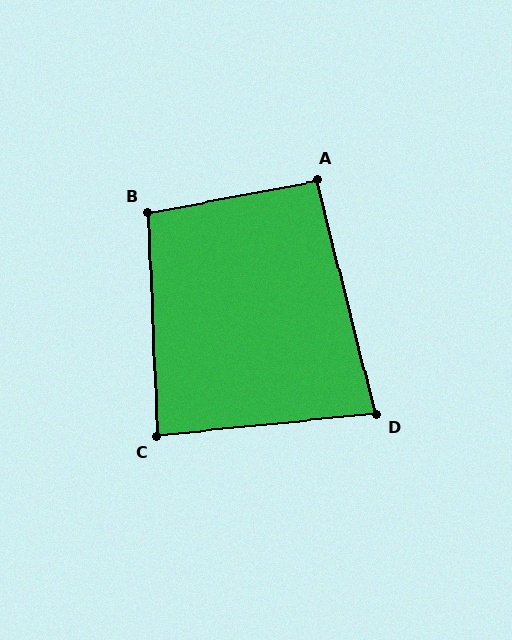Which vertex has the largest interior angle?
B, at approximately 98 degrees.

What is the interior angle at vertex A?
Approximately 93 degrees (approximately right).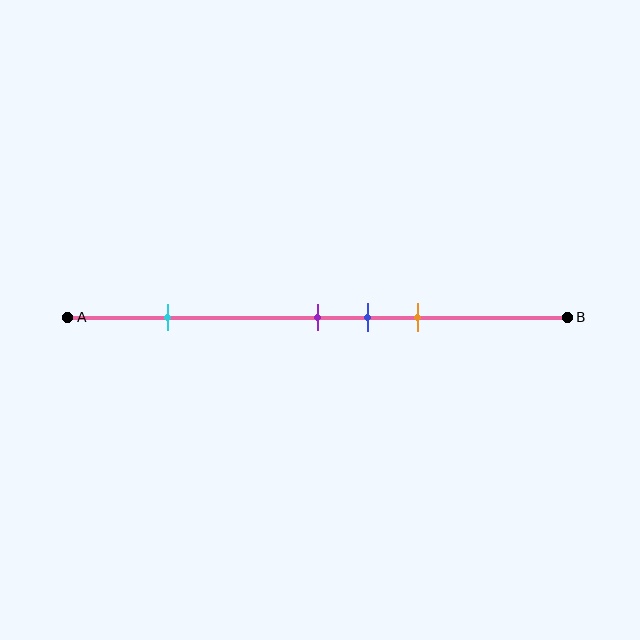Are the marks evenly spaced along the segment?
No, the marks are not evenly spaced.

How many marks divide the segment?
There are 4 marks dividing the segment.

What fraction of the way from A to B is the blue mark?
The blue mark is approximately 60% (0.6) of the way from A to B.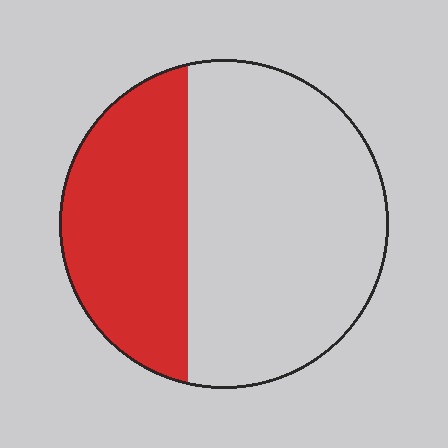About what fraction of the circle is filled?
About three eighths (3/8).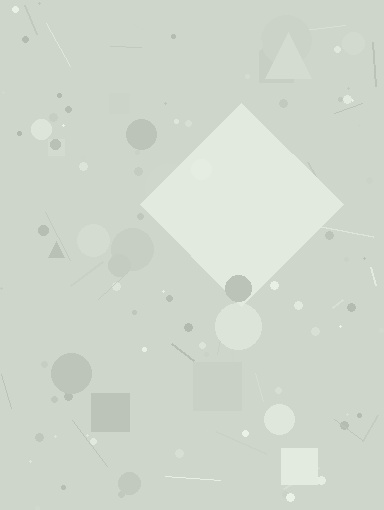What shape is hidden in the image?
A diamond is hidden in the image.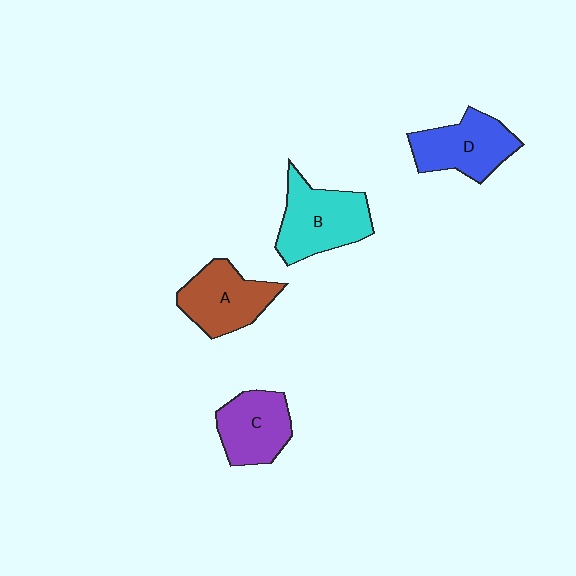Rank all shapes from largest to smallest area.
From largest to smallest: B (cyan), D (blue), A (brown), C (purple).